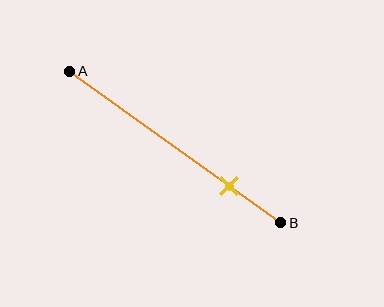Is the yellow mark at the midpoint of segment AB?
No, the mark is at about 75% from A, not at the 50% midpoint.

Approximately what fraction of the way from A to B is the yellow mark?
The yellow mark is approximately 75% of the way from A to B.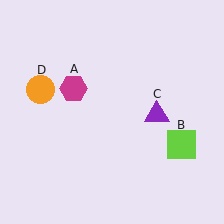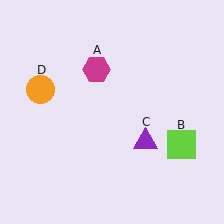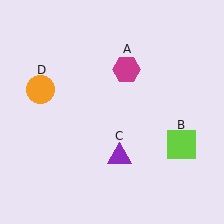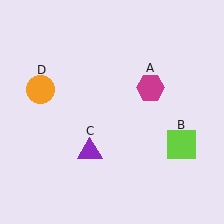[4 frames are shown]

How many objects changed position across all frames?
2 objects changed position: magenta hexagon (object A), purple triangle (object C).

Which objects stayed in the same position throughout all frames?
Lime square (object B) and orange circle (object D) remained stationary.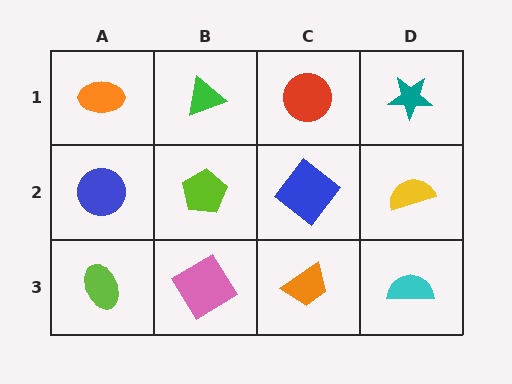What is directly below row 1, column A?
A blue circle.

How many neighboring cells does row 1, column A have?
2.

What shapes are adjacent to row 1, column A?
A blue circle (row 2, column A), a green triangle (row 1, column B).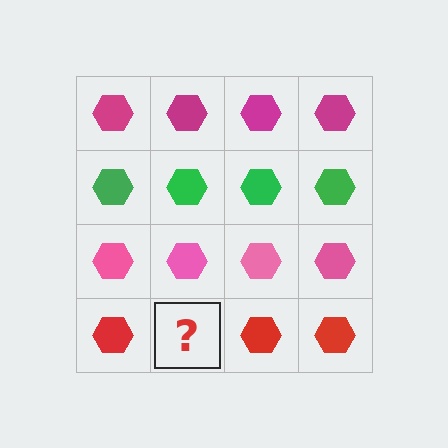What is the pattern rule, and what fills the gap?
The rule is that each row has a consistent color. The gap should be filled with a red hexagon.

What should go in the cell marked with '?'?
The missing cell should contain a red hexagon.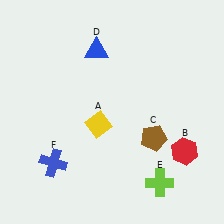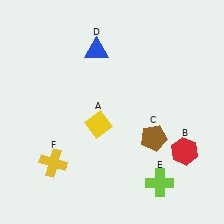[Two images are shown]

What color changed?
The cross (F) changed from blue in Image 1 to yellow in Image 2.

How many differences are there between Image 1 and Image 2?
There is 1 difference between the two images.